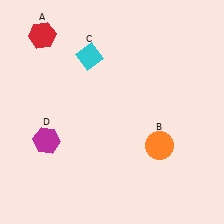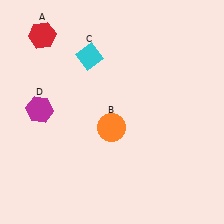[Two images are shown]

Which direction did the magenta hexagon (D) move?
The magenta hexagon (D) moved up.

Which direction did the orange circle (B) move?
The orange circle (B) moved left.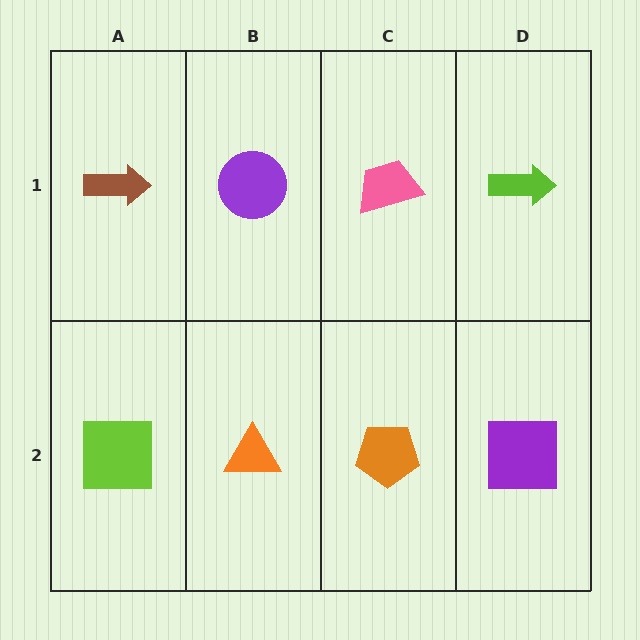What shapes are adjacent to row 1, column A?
A lime square (row 2, column A), a purple circle (row 1, column B).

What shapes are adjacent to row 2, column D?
A lime arrow (row 1, column D), an orange pentagon (row 2, column C).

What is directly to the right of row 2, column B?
An orange pentagon.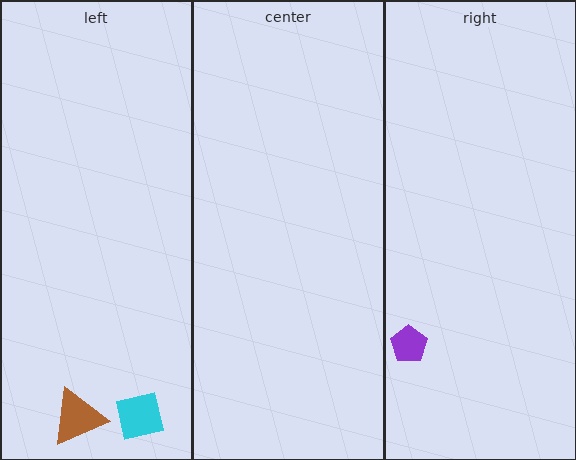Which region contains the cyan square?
The left region.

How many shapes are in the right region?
1.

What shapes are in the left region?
The cyan square, the brown triangle.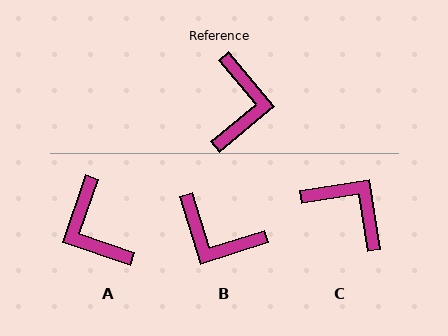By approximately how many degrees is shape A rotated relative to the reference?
Approximately 148 degrees clockwise.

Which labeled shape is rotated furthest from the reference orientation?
A, about 148 degrees away.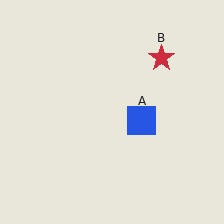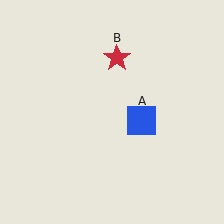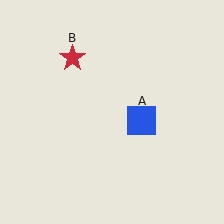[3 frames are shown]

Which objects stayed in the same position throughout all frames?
Blue square (object A) remained stationary.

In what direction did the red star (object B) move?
The red star (object B) moved left.